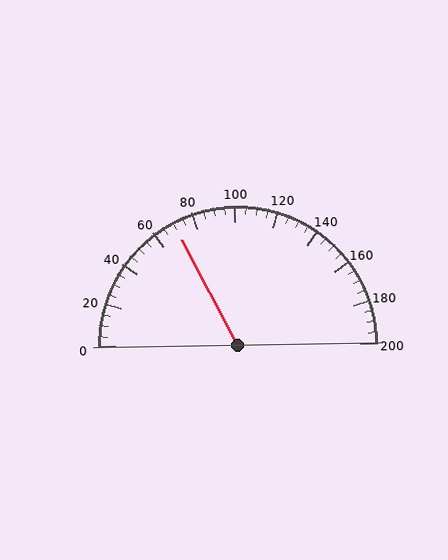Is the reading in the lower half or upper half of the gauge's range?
The reading is in the lower half of the range (0 to 200).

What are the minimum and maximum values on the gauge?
The gauge ranges from 0 to 200.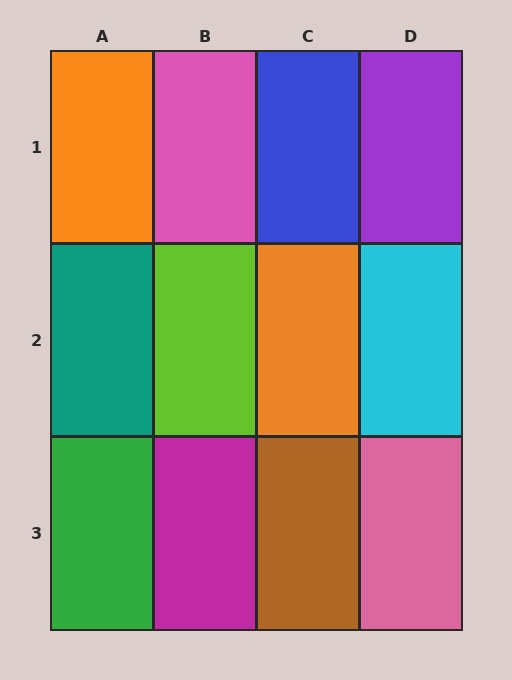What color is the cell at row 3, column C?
Brown.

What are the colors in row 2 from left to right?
Teal, lime, orange, cyan.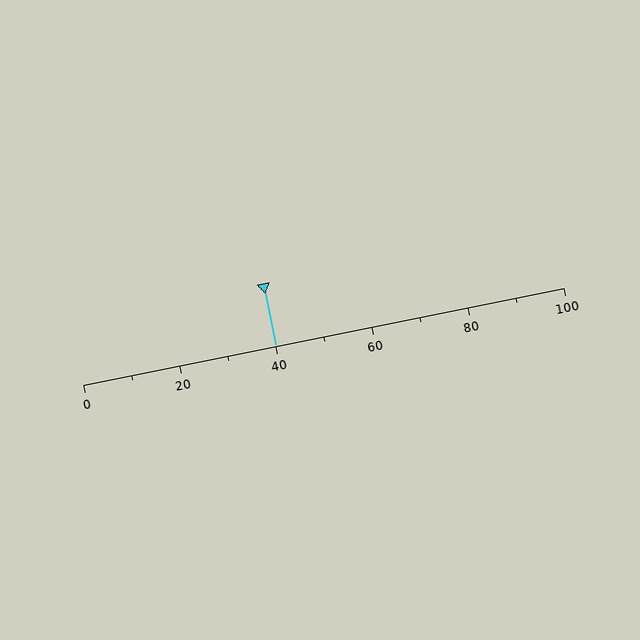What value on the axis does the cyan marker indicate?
The marker indicates approximately 40.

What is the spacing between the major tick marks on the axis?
The major ticks are spaced 20 apart.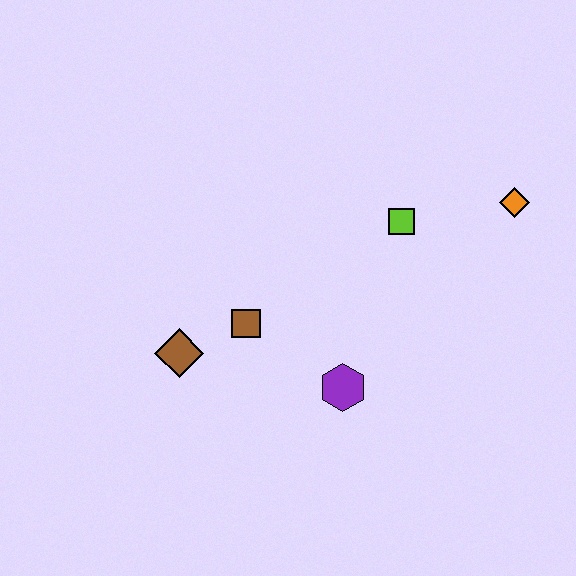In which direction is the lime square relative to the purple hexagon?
The lime square is above the purple hexagon.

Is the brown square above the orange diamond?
No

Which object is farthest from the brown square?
The orange diamond is farthest from the brown square.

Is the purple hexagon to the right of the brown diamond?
Yes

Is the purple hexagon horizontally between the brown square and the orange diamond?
Yes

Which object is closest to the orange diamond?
The lime square is closest to the orange diamond.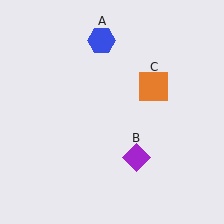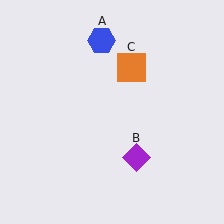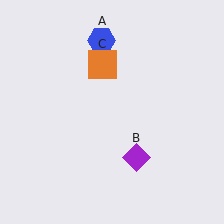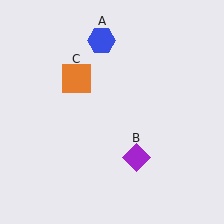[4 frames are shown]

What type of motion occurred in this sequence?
The orange square (object C) rotated counterclockwise around the center of the scene.